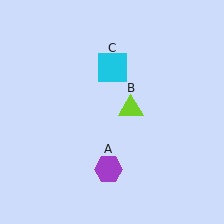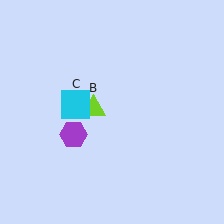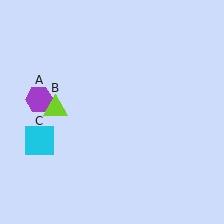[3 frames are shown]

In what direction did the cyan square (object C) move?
The cyan square (object C) moved down and to the left.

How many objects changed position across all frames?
3 objects changed position: purple hexagon (object A), lime triangle (object B), cyan square (object C).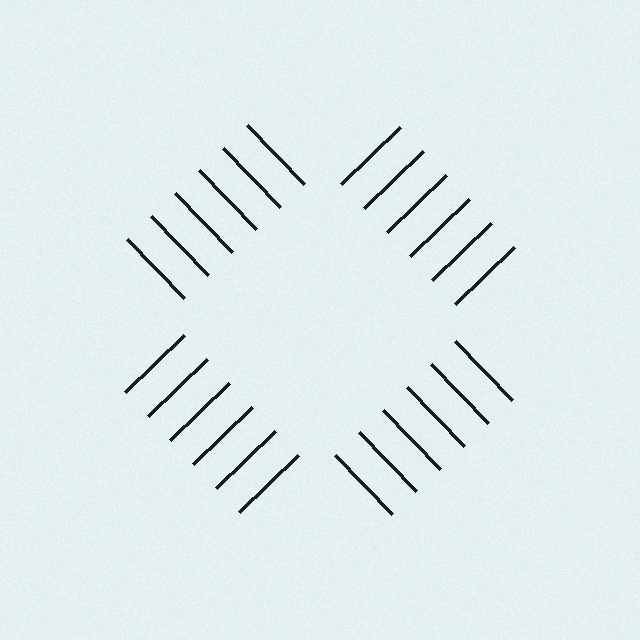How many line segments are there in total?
24 — 6 along each of the 4 edges.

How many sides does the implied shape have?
4 sides — the line-ends trace a square.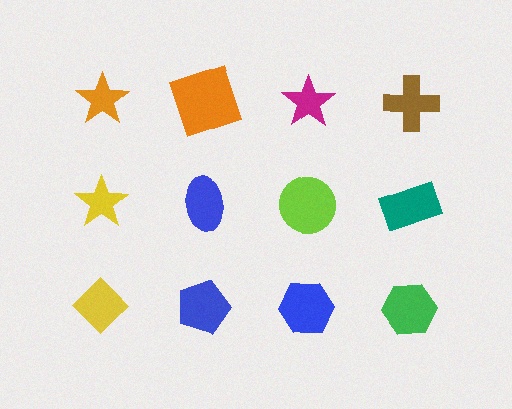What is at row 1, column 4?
A brown cross.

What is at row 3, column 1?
A yellow diamond.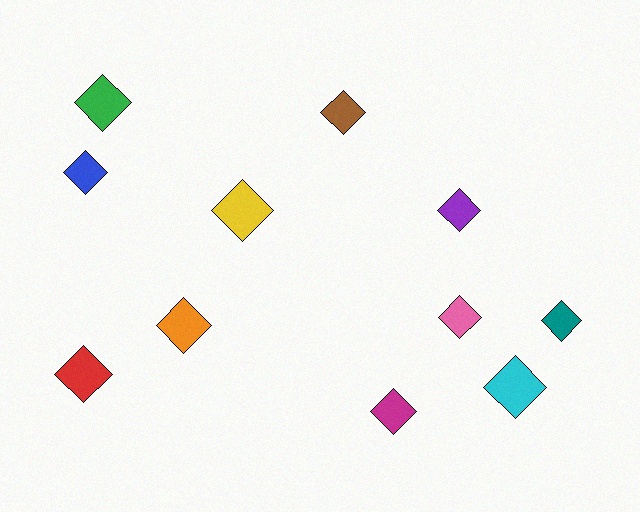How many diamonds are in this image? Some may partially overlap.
There are 11 diamonds.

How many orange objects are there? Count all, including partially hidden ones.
There is 1 orange object.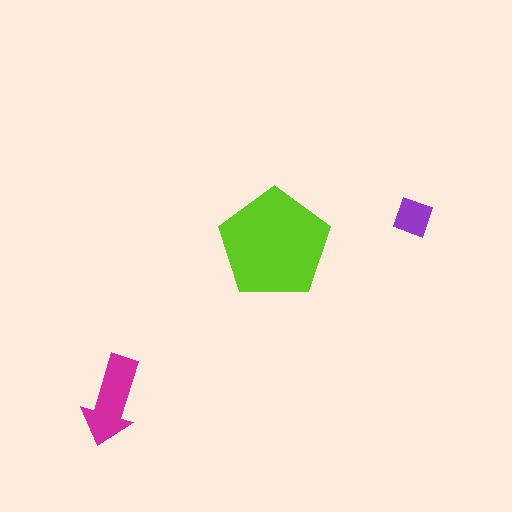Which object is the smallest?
The purple diamond.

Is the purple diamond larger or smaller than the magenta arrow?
Smaller.